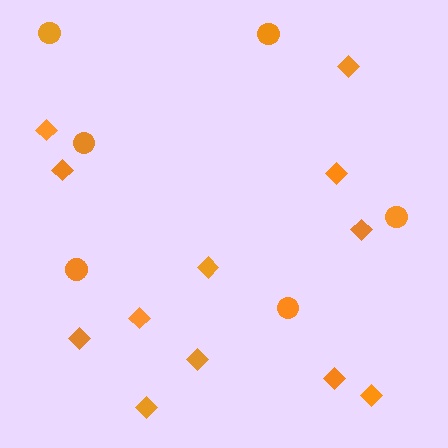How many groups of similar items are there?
There are 2 groups: one group of diamonds (12) and one group of circles (6).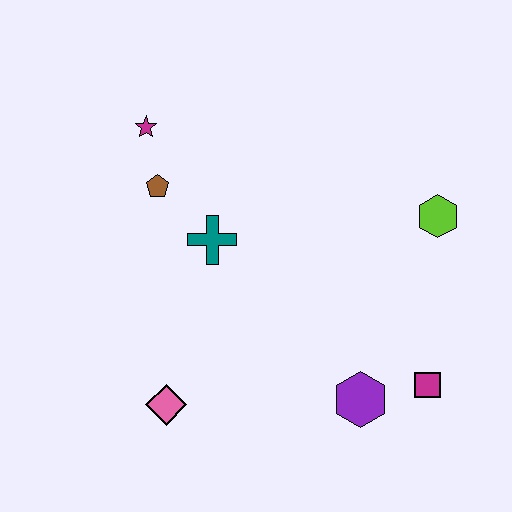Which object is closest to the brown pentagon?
The magenta star is closest to the brown pentagon.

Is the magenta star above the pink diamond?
Yes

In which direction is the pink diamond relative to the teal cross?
The pink diamond is below the teal cross.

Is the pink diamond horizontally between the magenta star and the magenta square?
Yes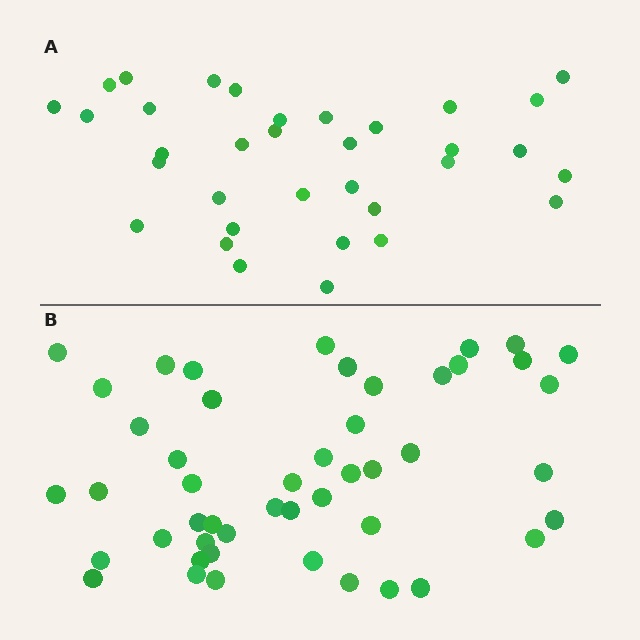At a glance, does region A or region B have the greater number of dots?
Region B (the bottom region) has more dots.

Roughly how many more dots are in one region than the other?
Region B has approximately 15 more dots than region A.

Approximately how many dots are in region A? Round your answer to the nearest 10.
About 30 dots. (The exact count is 34, which rounds to 30.)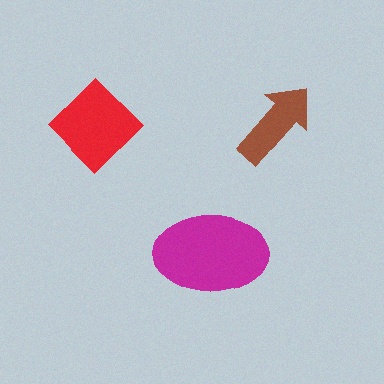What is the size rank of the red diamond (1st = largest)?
2nd.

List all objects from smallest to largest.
The brown arrow, the red diamond, the magenta ellipse.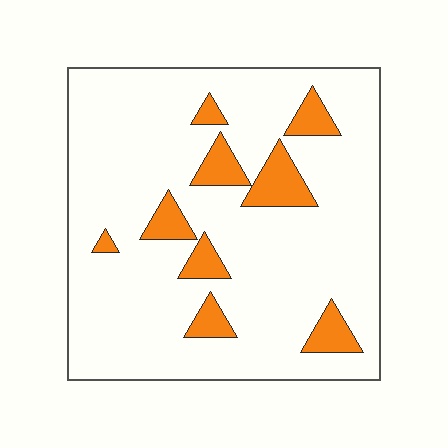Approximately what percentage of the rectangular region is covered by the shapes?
Approximately 15%.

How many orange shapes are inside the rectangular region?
9.